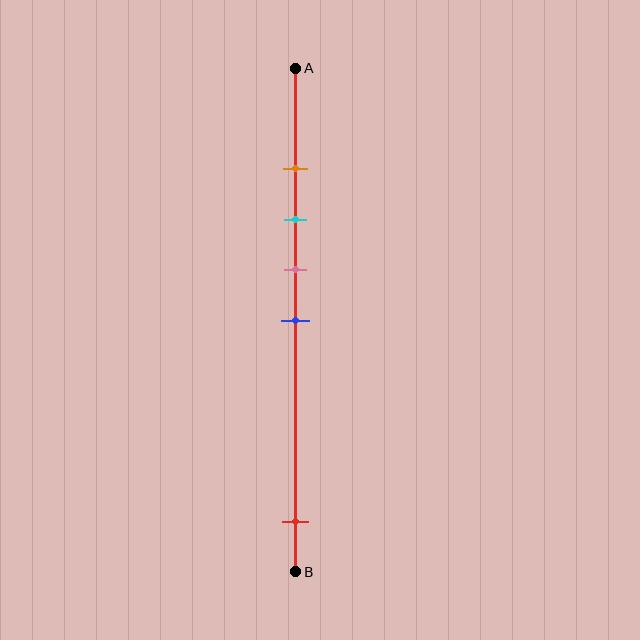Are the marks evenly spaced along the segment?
No, the marks are not evenly spaced.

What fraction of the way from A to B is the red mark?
The red mark is approximately 90% (0.9) of the way from A to B.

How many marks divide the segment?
There are 5 marks dividing the segment.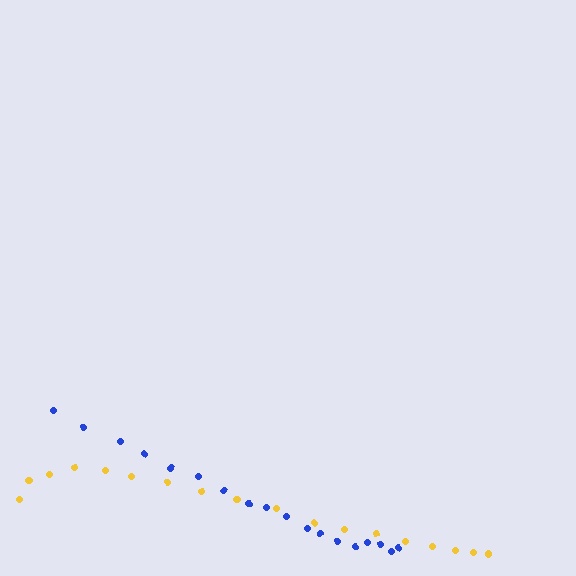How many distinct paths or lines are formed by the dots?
There are 2 distinct paths.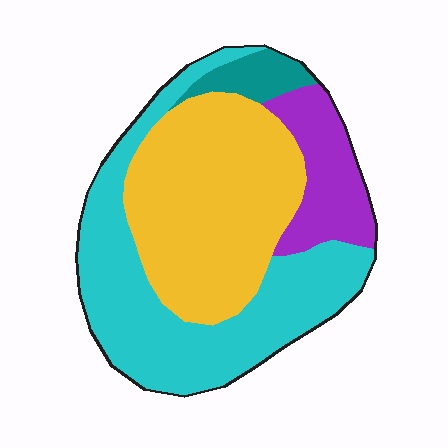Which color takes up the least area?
Teal, at roughly 5%.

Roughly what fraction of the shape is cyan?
Cyan covers around 40% of the shape.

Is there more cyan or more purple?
Cyan.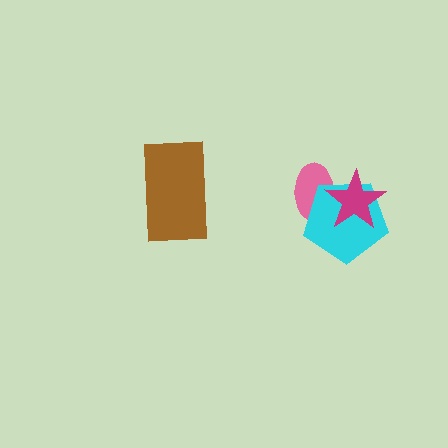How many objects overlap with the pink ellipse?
2 objects overlap with the pink ellipse.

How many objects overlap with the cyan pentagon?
2 objects overlap with the cyan pentagon.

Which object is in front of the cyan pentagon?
The magenta star is in front of the cyan pentagon.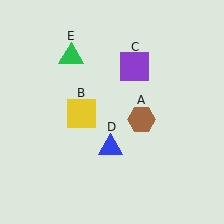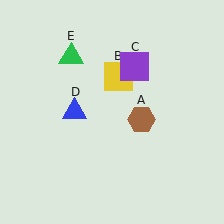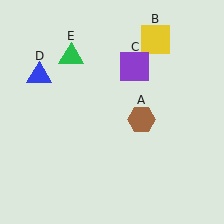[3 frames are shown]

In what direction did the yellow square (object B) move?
The yellow square (object B) moved up and to the right.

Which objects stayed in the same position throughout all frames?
Brown hexagon (object A) and purple square (object C) and green triangle (object E) remained stationary.